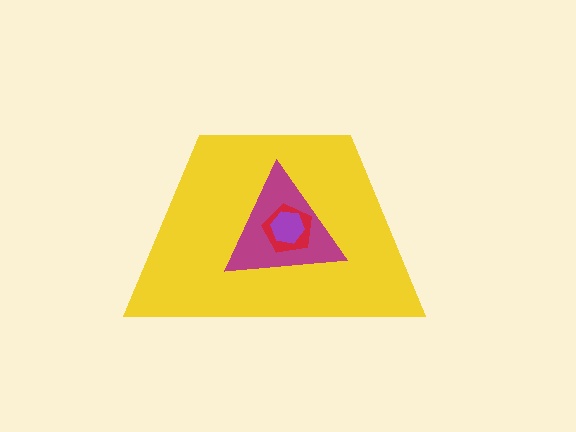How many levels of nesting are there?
4.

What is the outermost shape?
The yellow trapezoid.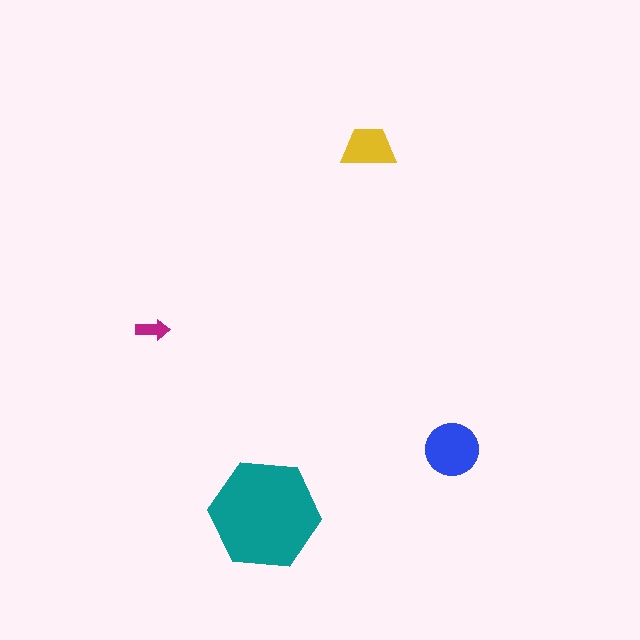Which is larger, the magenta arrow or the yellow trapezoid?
The yellow trapezoid.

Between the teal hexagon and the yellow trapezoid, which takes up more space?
The teal hexagon.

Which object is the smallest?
The magenta arrow.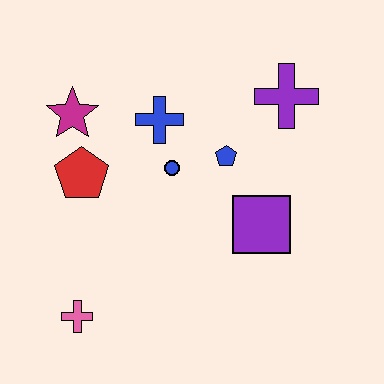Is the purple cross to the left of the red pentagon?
No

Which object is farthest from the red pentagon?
The purple cross is farthest from the red pentagon.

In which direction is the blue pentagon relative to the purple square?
The blue pentagon is above the purple square.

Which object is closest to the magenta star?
The red pentagon is closest to the magenta star.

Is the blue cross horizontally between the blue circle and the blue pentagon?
No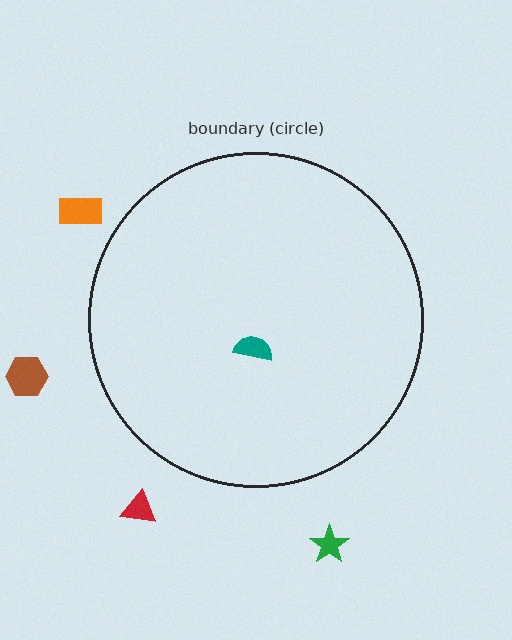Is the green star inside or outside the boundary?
Outside.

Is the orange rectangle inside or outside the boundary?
Outside.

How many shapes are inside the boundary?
1 inside, 4 outside.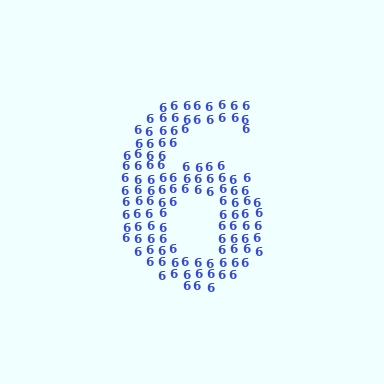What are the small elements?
The small elements are digit 6's.